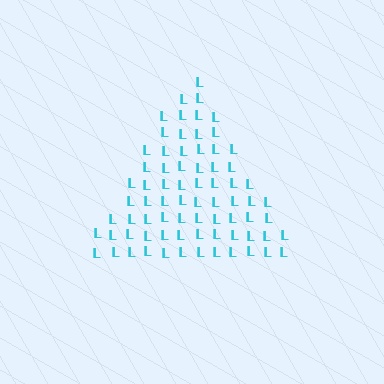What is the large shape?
The large shape is a triangle.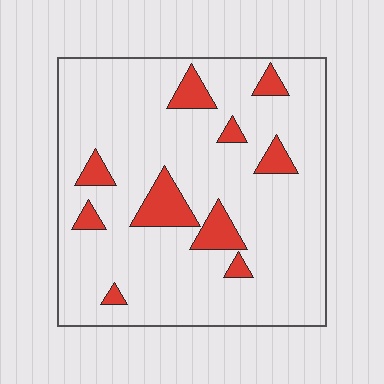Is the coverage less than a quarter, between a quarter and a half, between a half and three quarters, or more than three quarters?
Less than a quarter.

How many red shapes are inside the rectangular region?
10.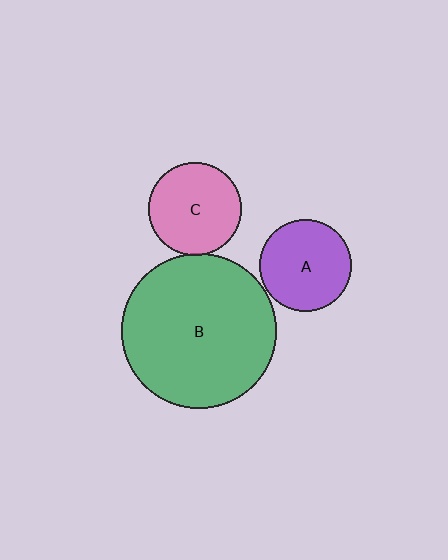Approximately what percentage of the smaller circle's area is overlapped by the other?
Approximately 5%.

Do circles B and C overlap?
Yes.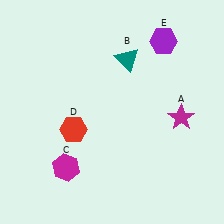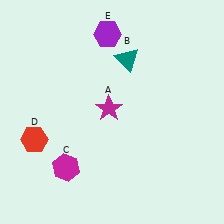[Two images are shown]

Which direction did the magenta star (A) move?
The magenta star (A) moved left.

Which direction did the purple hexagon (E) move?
The purple hexagon (E) moved left.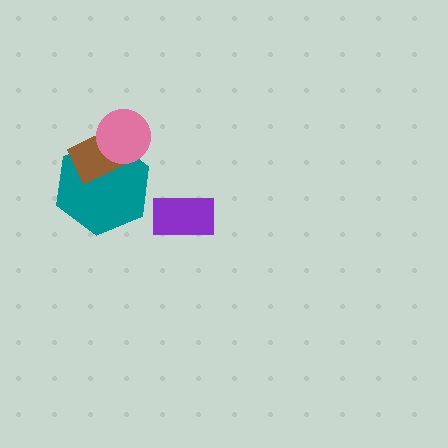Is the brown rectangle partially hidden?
Yes, it is partially covered by another shape.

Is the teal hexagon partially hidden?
Yes, it is partially covered by another shape.